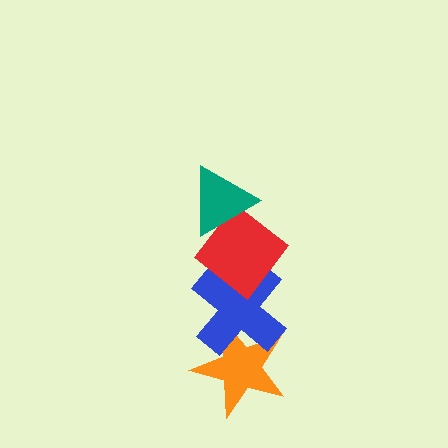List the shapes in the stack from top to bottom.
From top to bottom: the teal triangle, the red diamond, the blue cross, the orange star.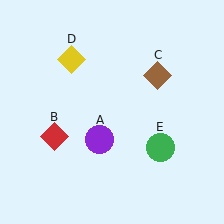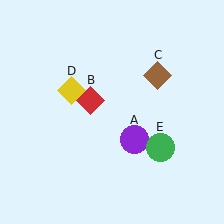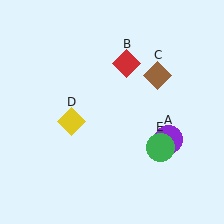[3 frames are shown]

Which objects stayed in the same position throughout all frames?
Brown diamond (object C) and green circle (object E) remained stationary.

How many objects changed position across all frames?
3 objects changed position: purple circle (object A), red diamond (object B), yellow diamond (object D).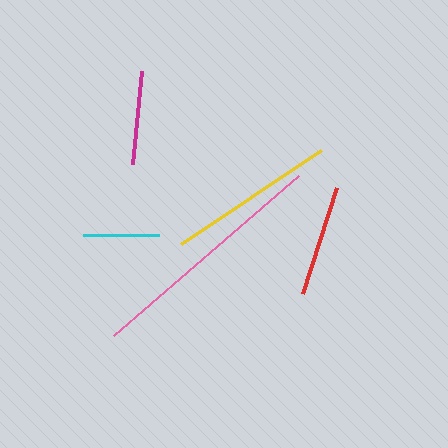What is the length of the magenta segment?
The magenta segment is approximately 93 pixels long.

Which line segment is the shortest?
The cyan line is the shortest at approximately 77 pixels.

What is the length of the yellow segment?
The yellow segment is approximately 170 pixels long.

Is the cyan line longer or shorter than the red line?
The red line is longer than the cyan line.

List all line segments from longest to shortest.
From longest to shortest: pink, yellow, red, magenta, cyan.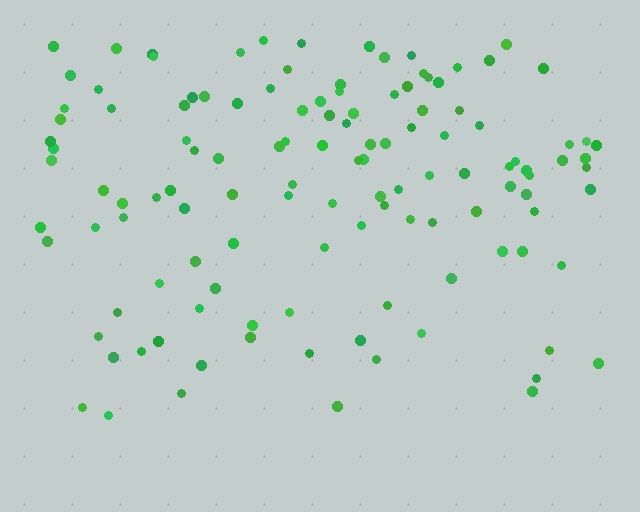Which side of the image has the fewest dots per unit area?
The bottom.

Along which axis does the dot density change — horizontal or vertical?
Vertical.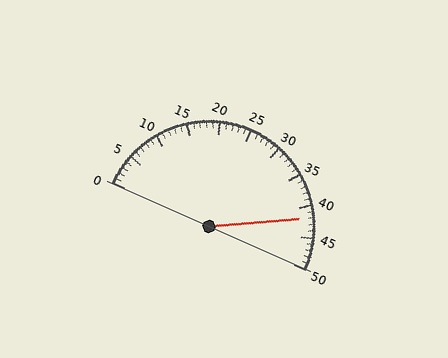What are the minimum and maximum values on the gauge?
The gauge ranges from 0 to 50.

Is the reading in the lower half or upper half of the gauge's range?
The reading is in the upper half of the range (0 to 50).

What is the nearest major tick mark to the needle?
The nearest major tick mark is 40.